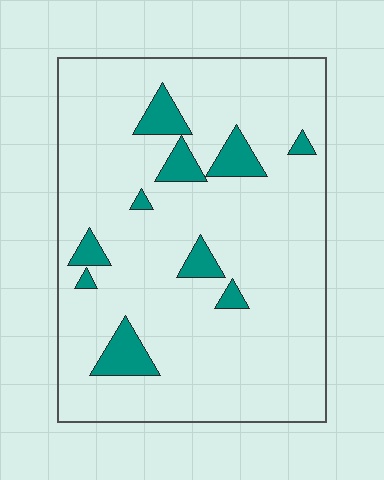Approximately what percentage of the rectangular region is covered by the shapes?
Approximately 10%.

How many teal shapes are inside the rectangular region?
10.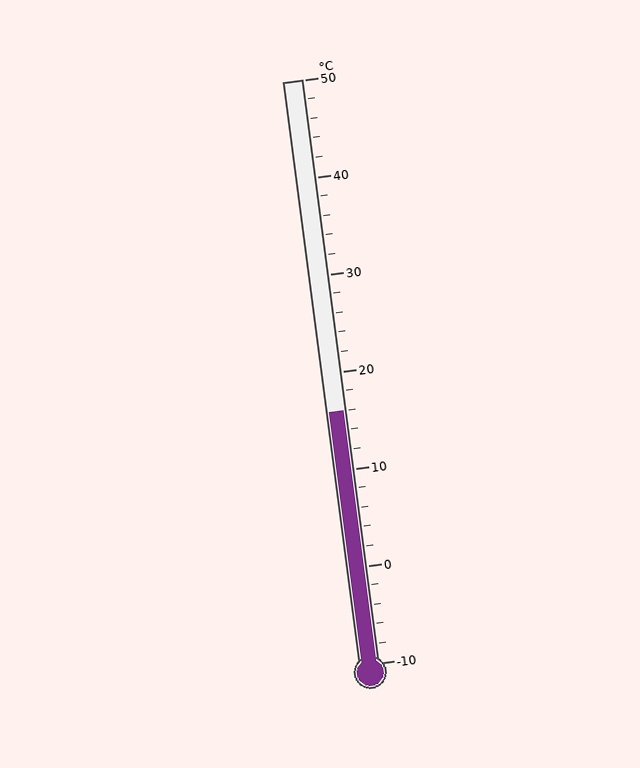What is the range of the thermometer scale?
The thermometer scale ranges from -10°C to 50°C.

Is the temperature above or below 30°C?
The temperature is below 30°C.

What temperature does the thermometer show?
The thermometer shows approximately 16°C.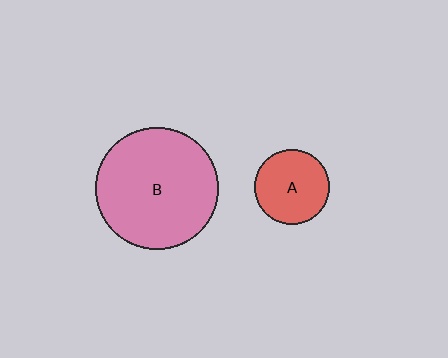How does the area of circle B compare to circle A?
Approximately 2.7 times.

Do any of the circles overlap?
No, none of the circles overlap.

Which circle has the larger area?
Circle B (pink).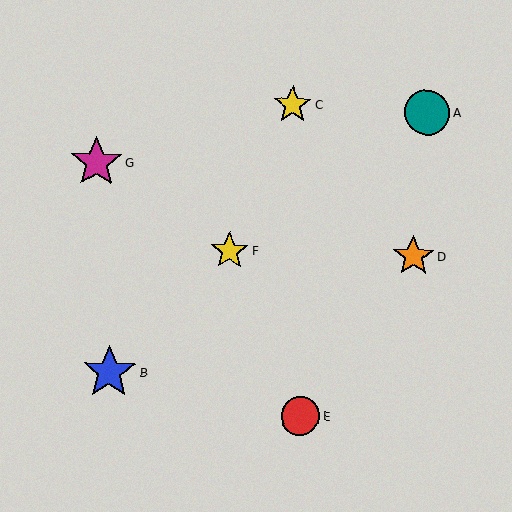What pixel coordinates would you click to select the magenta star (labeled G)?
Click at (96, 162) to select the magenta star G.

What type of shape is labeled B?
Shape B is a blue star.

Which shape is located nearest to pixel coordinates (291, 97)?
The yellow star (labeled C) at (293, 105) is nearest to that location.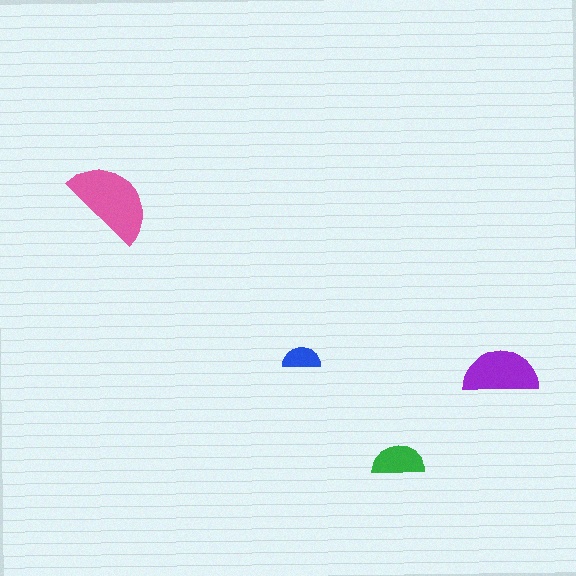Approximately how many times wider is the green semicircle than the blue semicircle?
About 1.5 times wider.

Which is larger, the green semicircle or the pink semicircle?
The pink one.